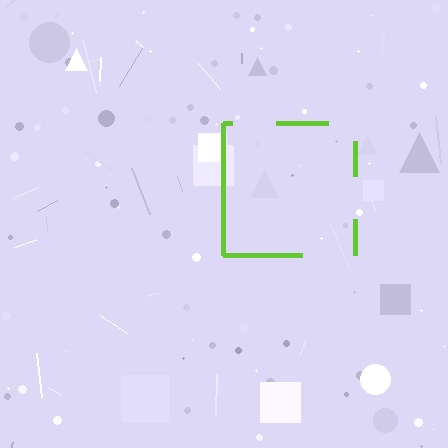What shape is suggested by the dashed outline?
The dashed outline suggests a square.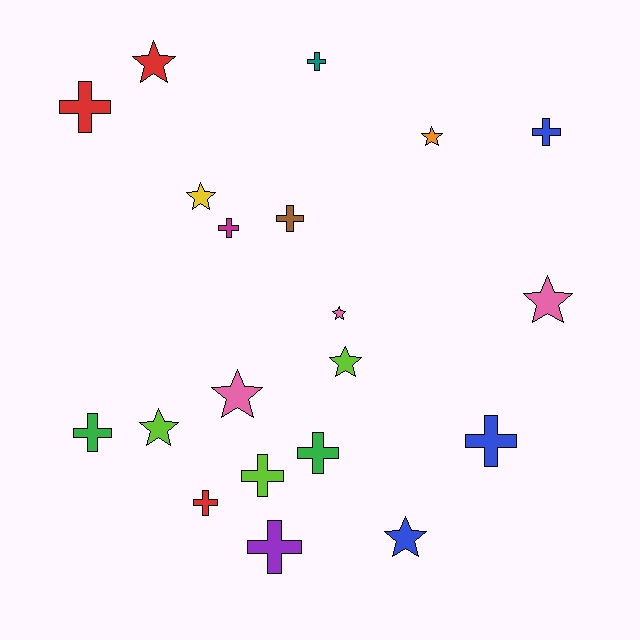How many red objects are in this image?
There are 3 red objects.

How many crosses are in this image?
There are 11 crosses.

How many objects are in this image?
There are 20 objects.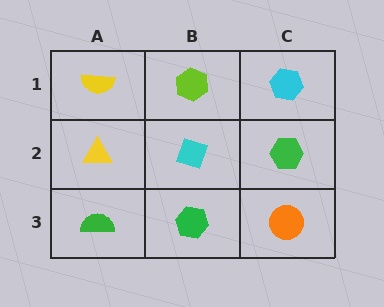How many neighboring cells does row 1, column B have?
3.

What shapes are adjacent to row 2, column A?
A yellow semicircle (row 1, column A), a green semicircle (row 3, column A), a cyan diamond (row 2, column B).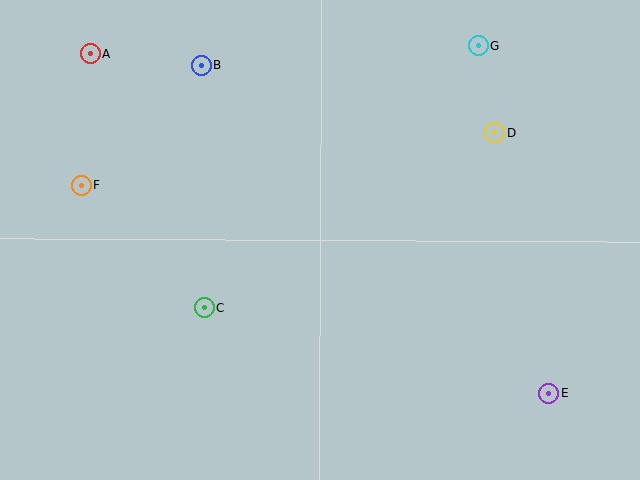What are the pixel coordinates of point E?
Point E is at (549, 393).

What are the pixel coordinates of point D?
Point D is at (494, 132).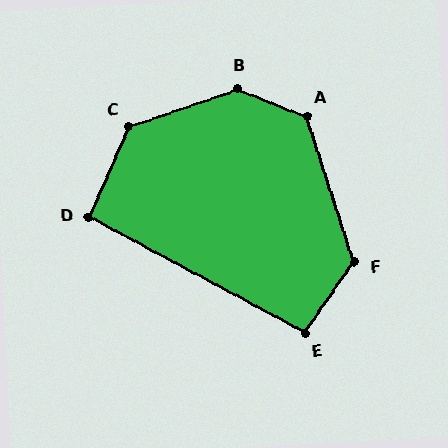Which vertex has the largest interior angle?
B, at approximately 139 degrees.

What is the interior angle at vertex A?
Approximately 130 degrees (obtuse).